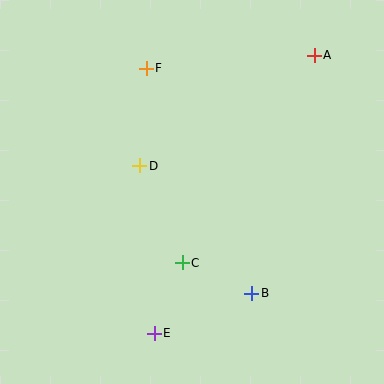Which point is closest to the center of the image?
Point D at (140, 166) is closest to the center.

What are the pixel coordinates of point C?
Point C is at (182, 263).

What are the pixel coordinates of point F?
Point F is at (146, 68).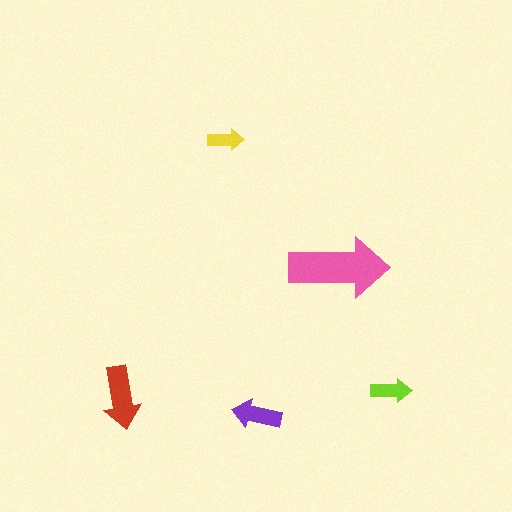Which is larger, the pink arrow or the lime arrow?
The pink one.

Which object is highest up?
The yellow arrow is topmost.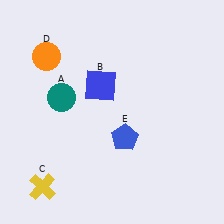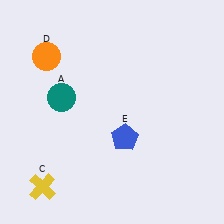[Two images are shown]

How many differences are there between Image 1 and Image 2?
There is 1 difference between the two images.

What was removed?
The blue square (B) was removed in Image 2.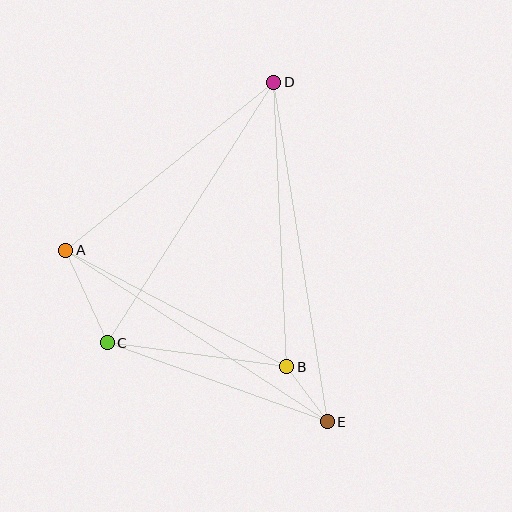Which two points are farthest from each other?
Points D and E are farthest from each other.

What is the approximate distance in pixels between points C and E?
The distance between C and E is approximately 234 pixels.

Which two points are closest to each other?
Points B and E are closest to each other.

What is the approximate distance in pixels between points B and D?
The distance between B and D is approximately 285 pixels.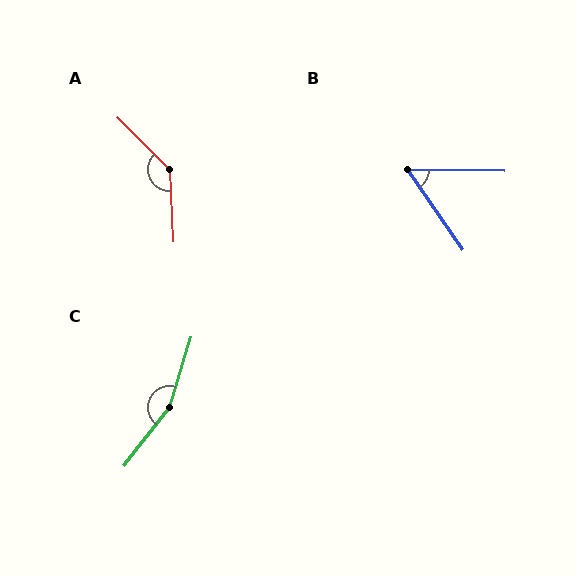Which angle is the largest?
C, at approximately 159 degrees.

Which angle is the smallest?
B, at approximately 55 degrees.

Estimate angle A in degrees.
Approximately 138 degrees.